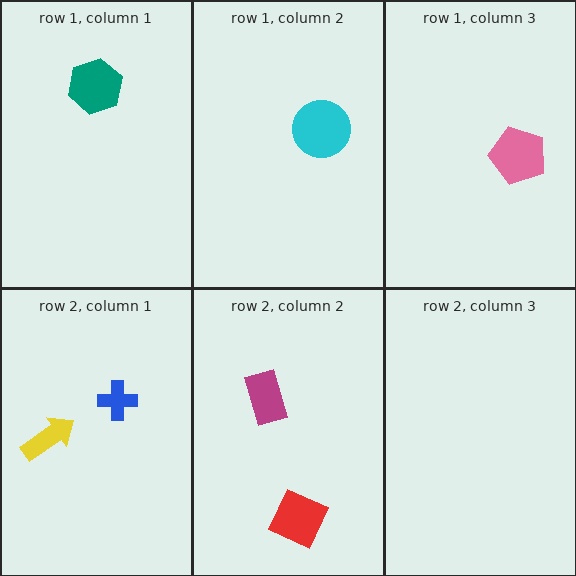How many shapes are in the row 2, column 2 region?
2.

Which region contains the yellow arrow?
The row 2, column 1 region.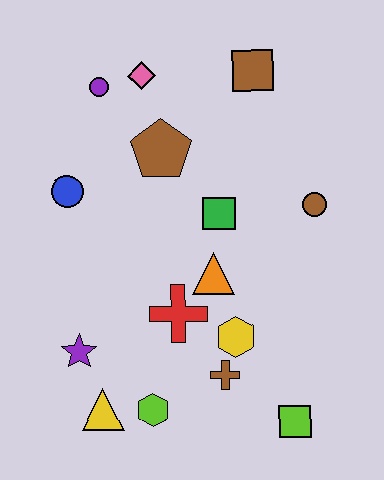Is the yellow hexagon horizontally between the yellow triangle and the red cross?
No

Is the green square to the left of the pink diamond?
No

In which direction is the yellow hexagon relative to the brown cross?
The yellow hexagon is above the brown cross.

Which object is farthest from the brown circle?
The yellow triangle is farthest from the brown circle.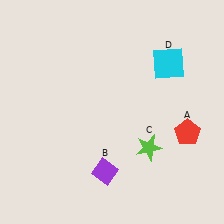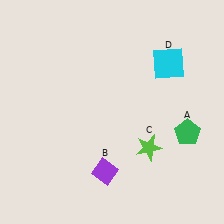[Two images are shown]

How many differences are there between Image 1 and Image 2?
There is 1 difference between the two images.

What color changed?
The pentagon (A) changed from red in Image 1 to green in Image 2.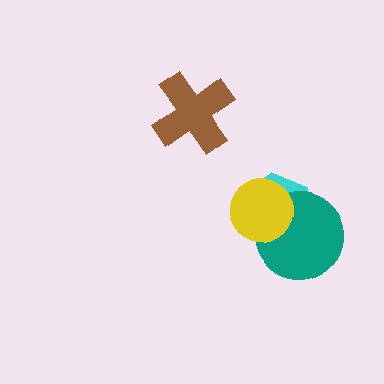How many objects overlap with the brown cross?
0 objects overlap with the brown cross.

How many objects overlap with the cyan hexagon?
2 objects overlap with the cyan hexagon.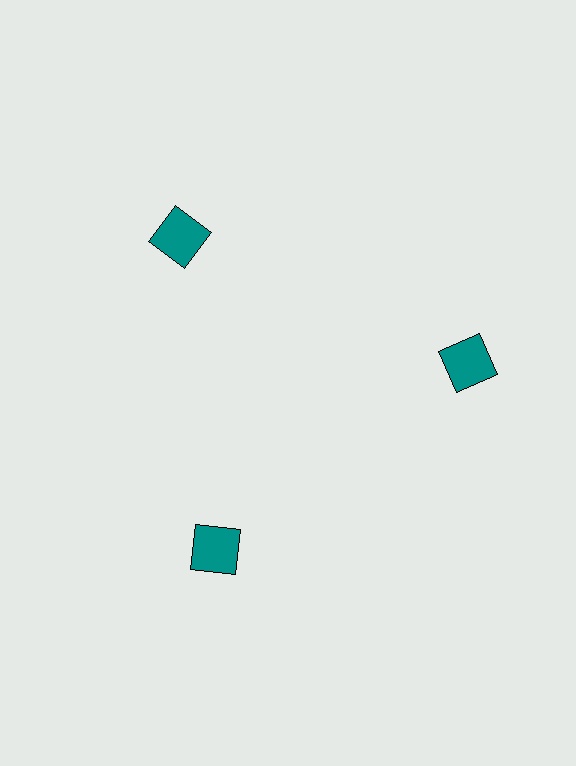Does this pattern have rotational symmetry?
Yes, this pattern has 3-fold rotational symmetry. It looks the same after rotating 120 degrees around the center.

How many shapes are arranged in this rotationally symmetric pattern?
There are 3 shapes, arranged in 3 groups of 1.